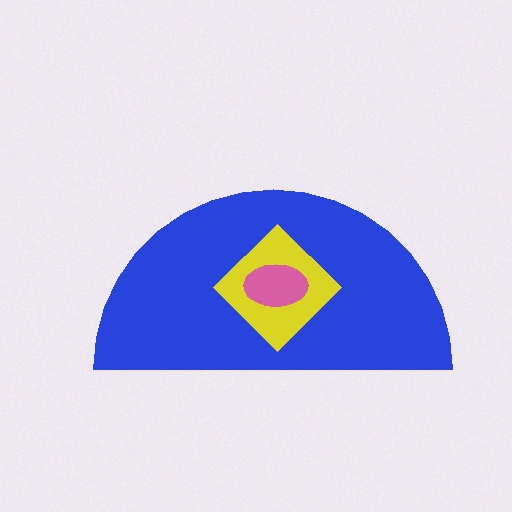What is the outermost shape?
The blue semicircle.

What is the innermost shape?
The pink ellipse.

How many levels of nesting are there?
3.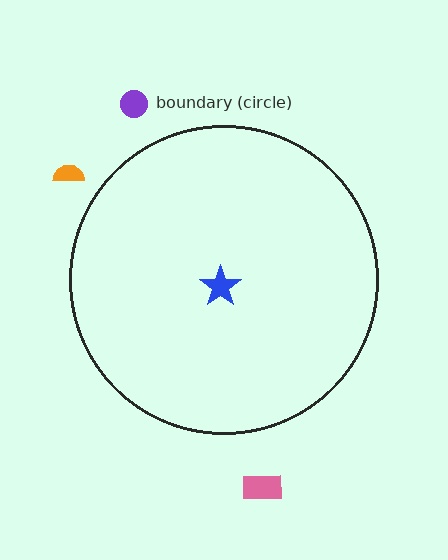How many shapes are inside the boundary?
1 inside, 3 outside.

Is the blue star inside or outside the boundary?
Inside.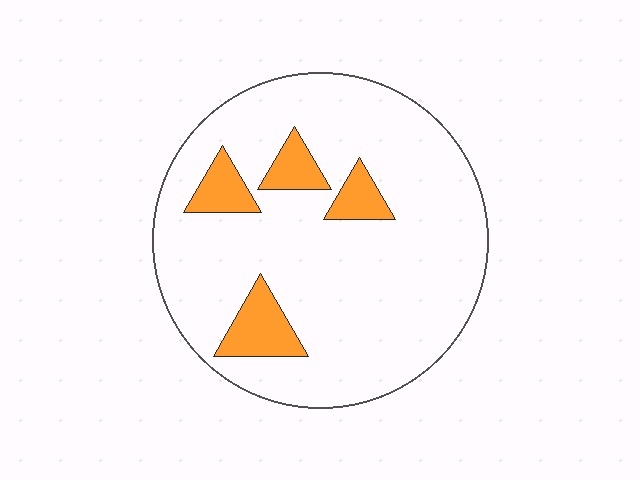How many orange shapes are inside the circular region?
4.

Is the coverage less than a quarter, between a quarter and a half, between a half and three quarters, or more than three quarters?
Less than a quarter.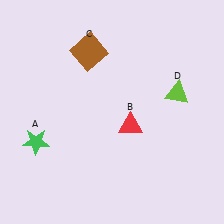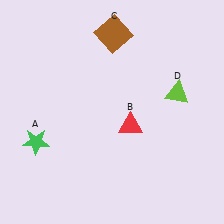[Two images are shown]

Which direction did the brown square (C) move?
The brown square (C) moved right.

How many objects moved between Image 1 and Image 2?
1 object moved between the two images.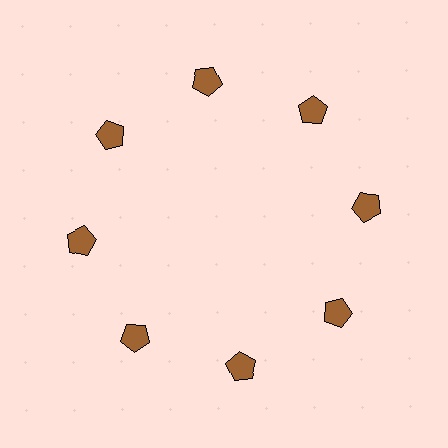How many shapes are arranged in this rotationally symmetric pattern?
There are 8 shapes, arranged in 8 groups of 1.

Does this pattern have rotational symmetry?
Yes, this pattern has 8-fold rotational symmetry. It looks the same after rotating 45 degrees around the center.